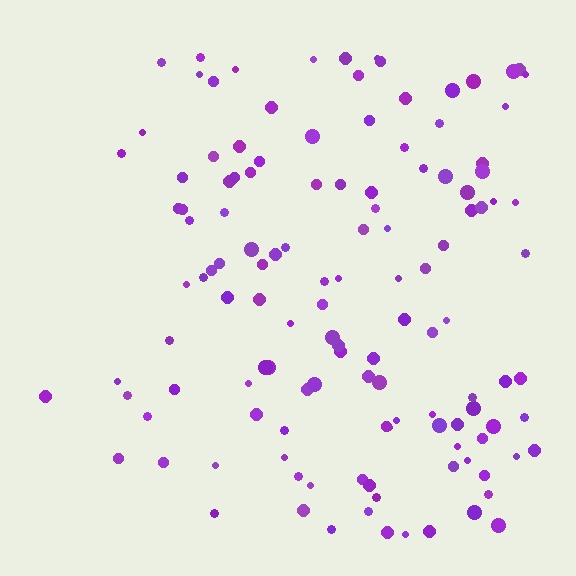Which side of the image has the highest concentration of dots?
The right.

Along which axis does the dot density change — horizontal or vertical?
Horizontal.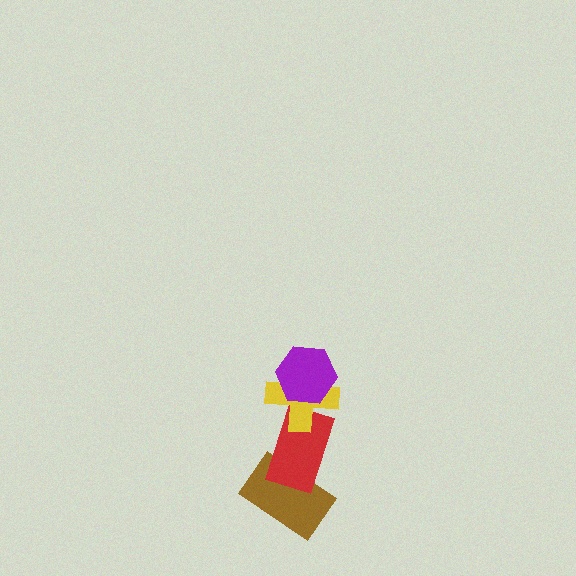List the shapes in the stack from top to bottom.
From top to bottom: the purple hexagon, the yellow cross, the red rectangle, the brown rectangle.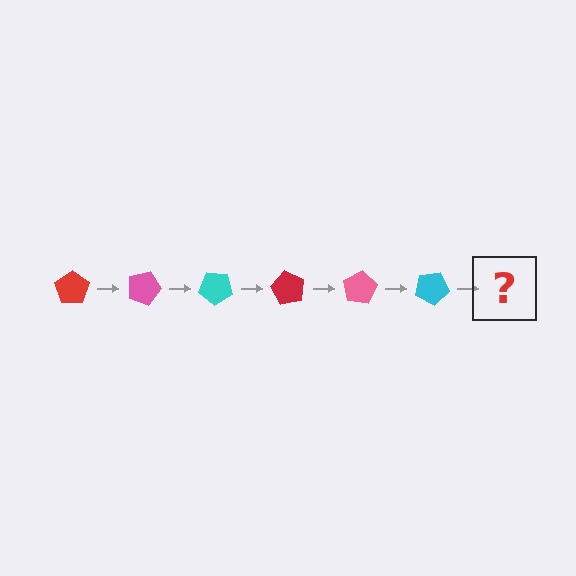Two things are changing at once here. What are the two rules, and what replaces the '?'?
The two rules are that it rotates 20 degrees each step and the color cycles through red, pink, and cyan. The '?' should be a red pentagon, rotated 120 degrees from the start.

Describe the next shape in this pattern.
It should be a red pentagon, rotated 120 degrees from the start.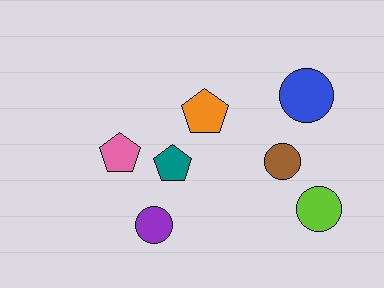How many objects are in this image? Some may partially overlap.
There are 7 objects.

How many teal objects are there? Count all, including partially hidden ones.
There is 1 teal object.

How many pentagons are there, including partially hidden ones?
There are 3 pentagons.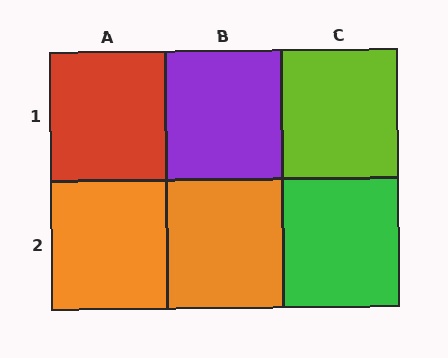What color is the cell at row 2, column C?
Green.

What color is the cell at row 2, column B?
Orange.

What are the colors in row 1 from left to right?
Red, purple, lime.